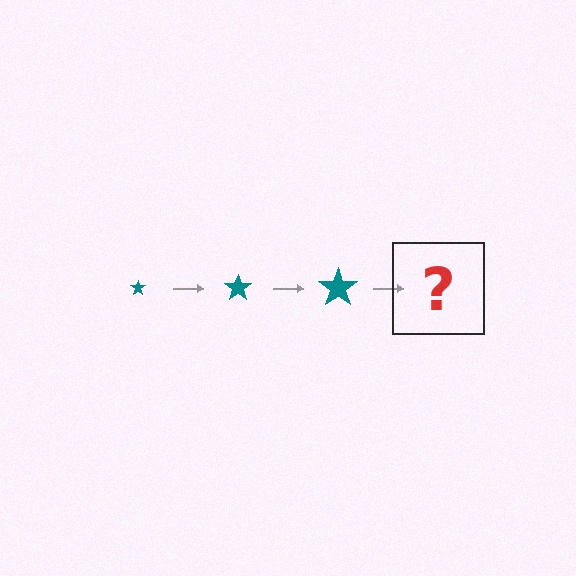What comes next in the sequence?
The next element should be a teal star, larger than the previous one.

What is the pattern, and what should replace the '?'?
The pattern is that the star gets progressively larger each step. The '?' should be a teal star, larger than the previous one.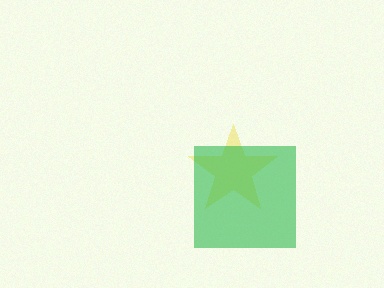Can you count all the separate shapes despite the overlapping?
Yes, there are 2 separate shapes.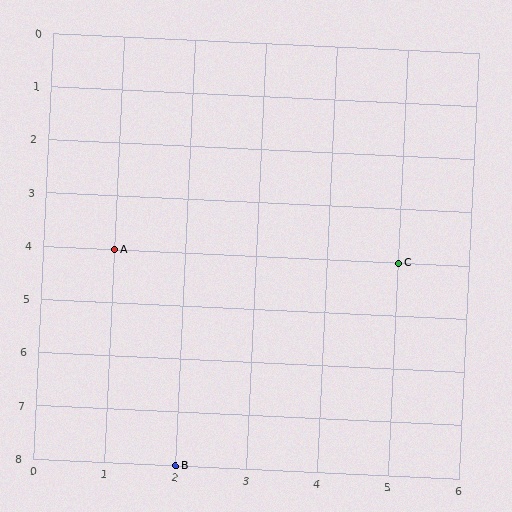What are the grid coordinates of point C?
Point C is at grid coordinates (5, 4).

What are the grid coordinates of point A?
Point A is at grid coordinates (1, 4).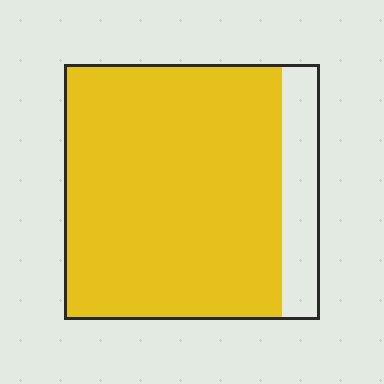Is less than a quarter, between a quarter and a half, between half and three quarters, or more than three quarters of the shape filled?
More than three quarters.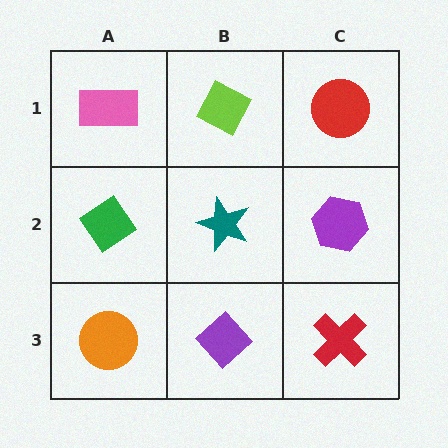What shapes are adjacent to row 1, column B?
A teal star (row 2, column B), a pink rectangle (row 1, column A), a red circle (row 1, column C).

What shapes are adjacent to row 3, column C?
A purple hexagon (row 2, column C), a purple diamond (row 3, column B).